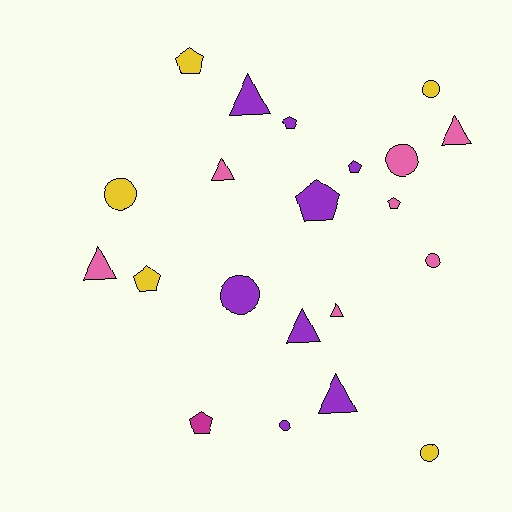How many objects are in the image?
There are 21 objects.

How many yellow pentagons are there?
There are 2 yellow pentagons.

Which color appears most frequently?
Purple, with 8 objects.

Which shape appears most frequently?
Pentagon, with 7 objects.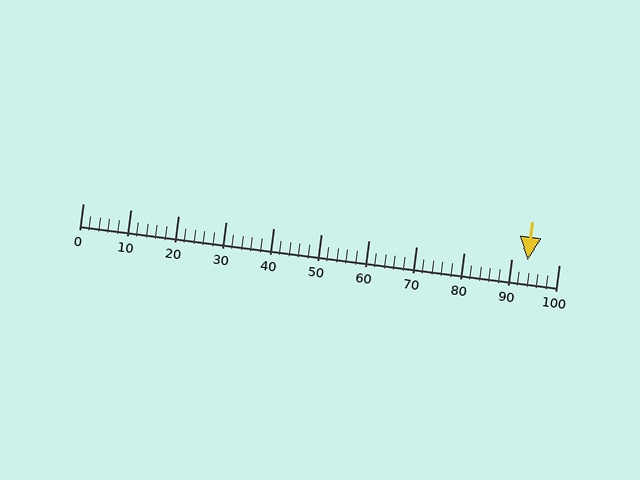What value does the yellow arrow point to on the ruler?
The yellow arrow points to approximately 93.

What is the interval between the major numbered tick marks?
The major tick marks are spaced 10 units apart.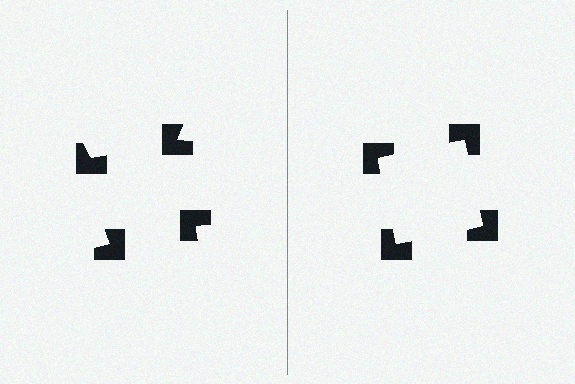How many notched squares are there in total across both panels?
8 — 4 on each side.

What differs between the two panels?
The notched squares are positioned identically on both sides; only the wedge orientations differ. On the right they align to a square; on the left they are misaligned.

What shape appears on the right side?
An illusory square.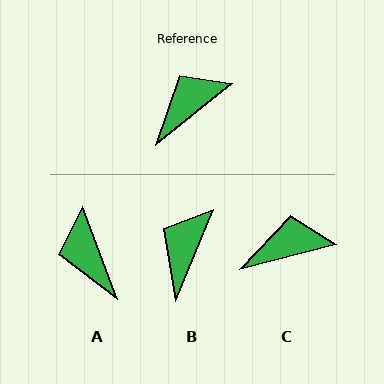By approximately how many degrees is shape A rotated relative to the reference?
Approximately 71 degrees counter-clockwise.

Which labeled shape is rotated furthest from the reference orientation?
A, about 71 degrees away.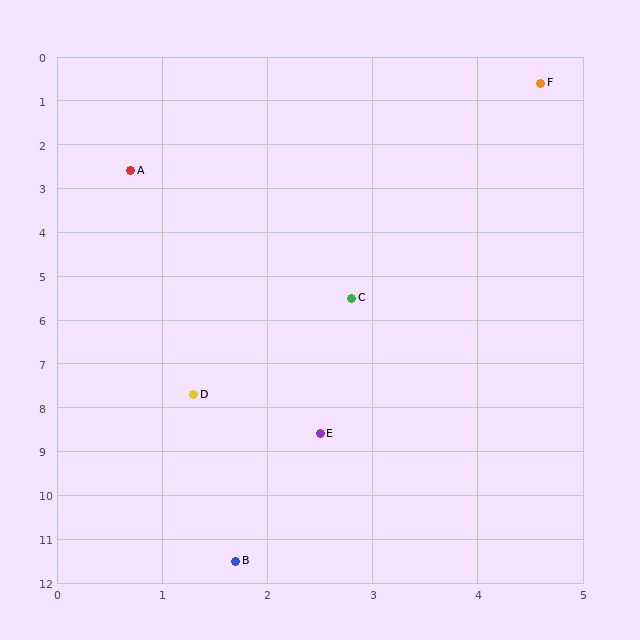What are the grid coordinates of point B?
Point B is at approximately (1.7, 11.5).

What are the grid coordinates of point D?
Point D is at approximately (1.3, 7.7).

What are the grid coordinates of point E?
Point E is at approximately (2.5, 8.6).